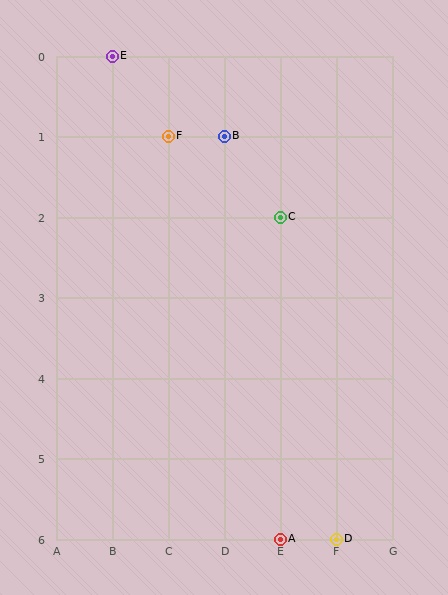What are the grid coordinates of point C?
Point C is at grid coordinates (E, 2).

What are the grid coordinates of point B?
Point B is at grid coordinates (D, 1).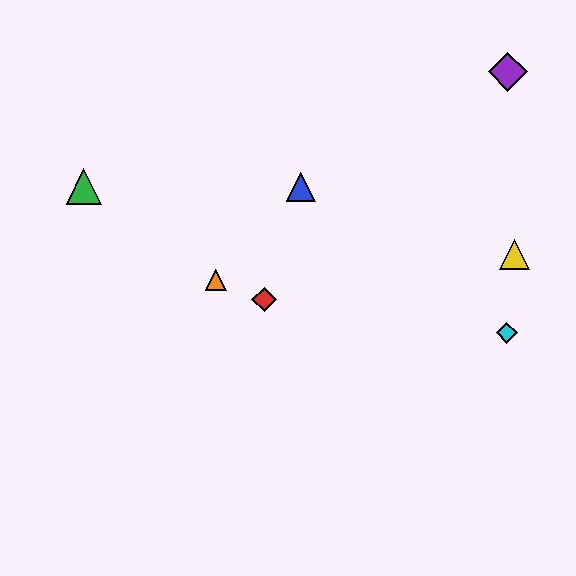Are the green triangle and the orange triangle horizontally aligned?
No, the green triangle is at y≈187 and the orange triangle is at y≈280.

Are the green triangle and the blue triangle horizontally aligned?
Yes, both are at y≈187.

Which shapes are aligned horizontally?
The blue triangle, the green triangle are aligned horizontally.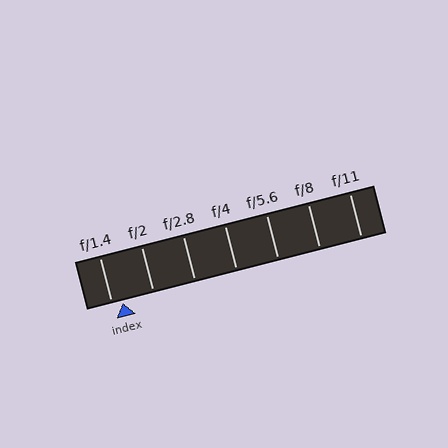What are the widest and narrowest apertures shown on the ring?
The widest aperture shown is f/1.4 and the narrowest is f/11.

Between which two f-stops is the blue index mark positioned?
The index mark is between f/1.4 and f/2.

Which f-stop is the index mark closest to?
The index mark is closest to f/1.4.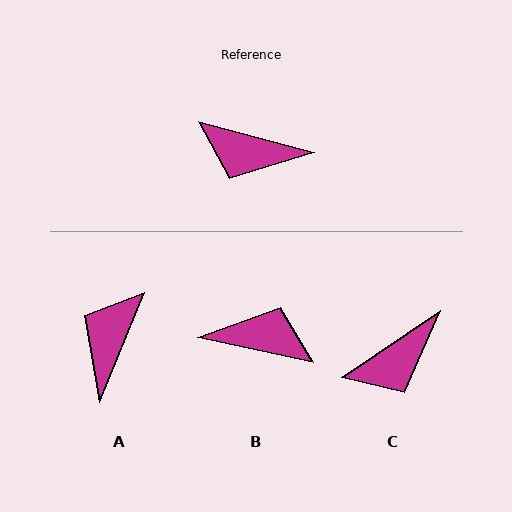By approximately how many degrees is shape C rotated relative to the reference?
Approximately 49 degrees counter-clockwise.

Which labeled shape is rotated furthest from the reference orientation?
B, about 177 degrees away.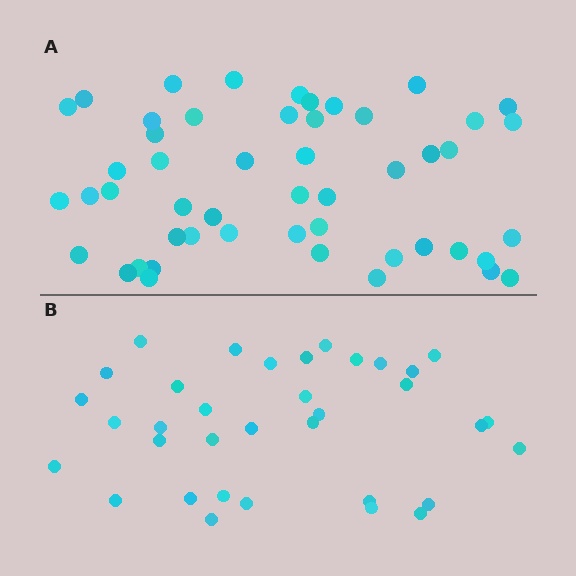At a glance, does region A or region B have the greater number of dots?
Region A (the top region) has more dots.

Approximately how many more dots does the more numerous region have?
Region A has approximately 15 more dots than region B.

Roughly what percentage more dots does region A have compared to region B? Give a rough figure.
About 45% more.